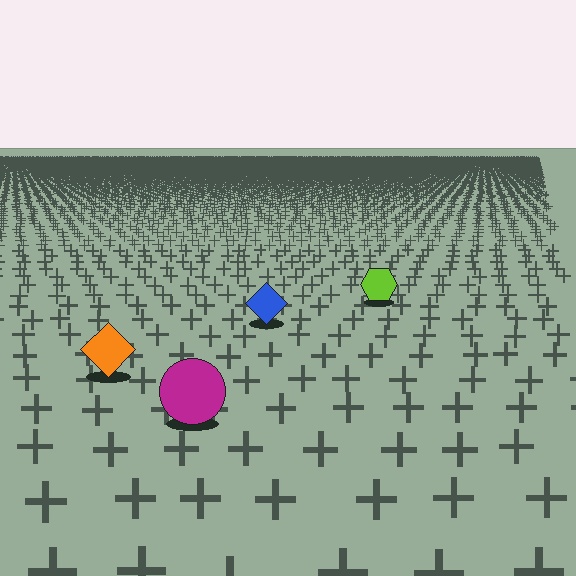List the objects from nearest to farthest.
From nearest to farthest: the magenta circle, the orange diamond, the blue diamond, the lime hexagon.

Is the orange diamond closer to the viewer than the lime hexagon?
Yes. The orange diamond is closer — you can tell from the texture gradient: the ground texture is coarser near it.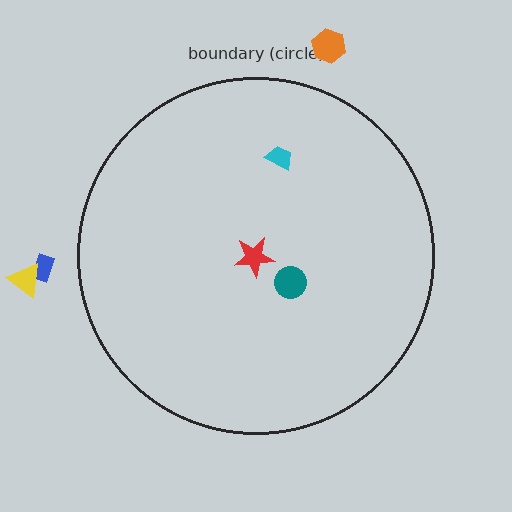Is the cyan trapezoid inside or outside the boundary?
Inside.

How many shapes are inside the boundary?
3 inside, 3 outside.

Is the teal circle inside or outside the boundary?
Inside.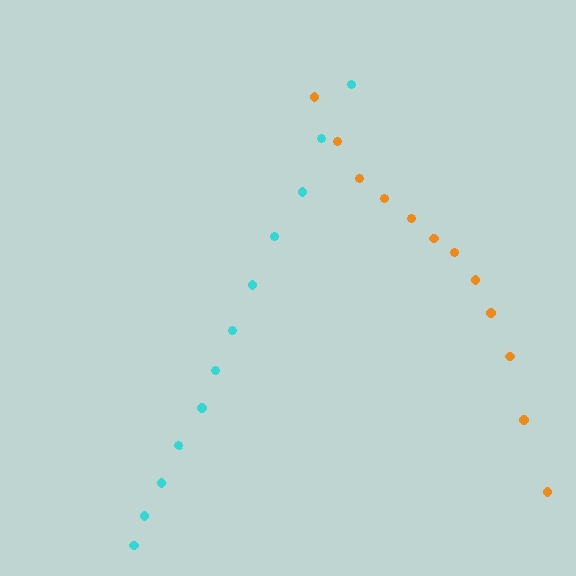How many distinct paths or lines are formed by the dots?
There are 2 distinct paths.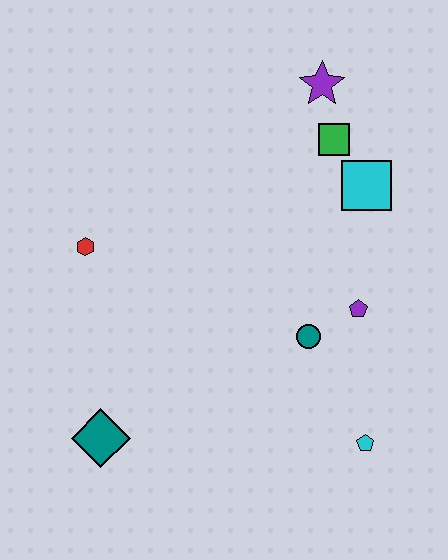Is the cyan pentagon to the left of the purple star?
No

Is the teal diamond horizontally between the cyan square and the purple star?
No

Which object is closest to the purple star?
The green square is closest to the purple star.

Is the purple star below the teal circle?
No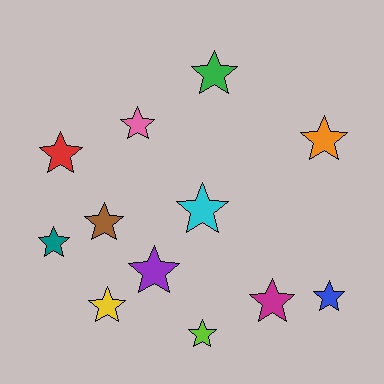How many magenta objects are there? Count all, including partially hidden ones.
There is 1 magenta object.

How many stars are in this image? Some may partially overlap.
There are 12 stars.